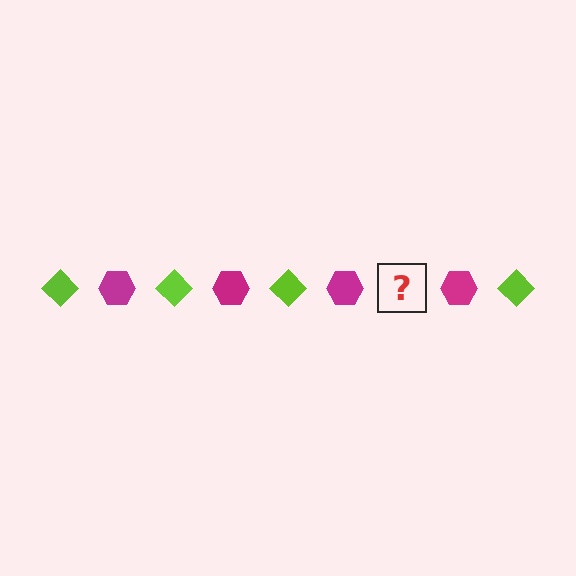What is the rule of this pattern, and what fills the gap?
The rule is that the pattern alternates between lime diamond and magenta hexagon. The gap should be filled with a lime diamond.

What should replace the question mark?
The question mark should be replaced with a lime diamond.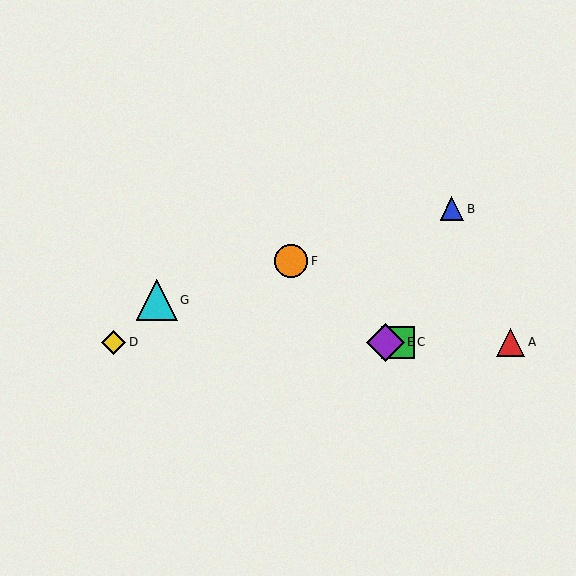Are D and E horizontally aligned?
Yes, both are at y≈342.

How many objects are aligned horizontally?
4 objects (A, C, D, E) are aligned horizontally.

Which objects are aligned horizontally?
Objects A, C, D, E are aligned horizontally.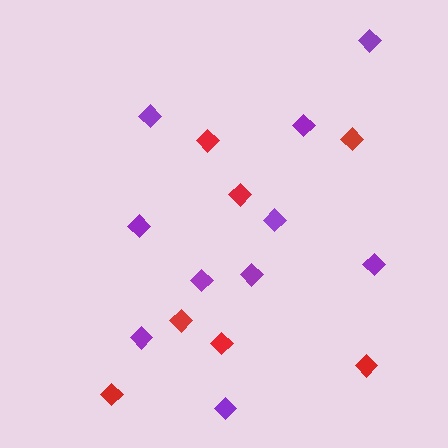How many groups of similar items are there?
There are 2 groups: one group of purple diamonds (10) and one group of red diamonds (7).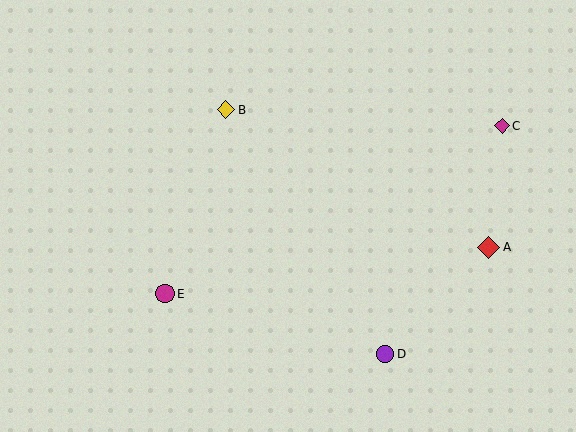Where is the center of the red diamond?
The center of the red diamond is at (489, 247).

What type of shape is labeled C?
Shape C is a magenta diamond.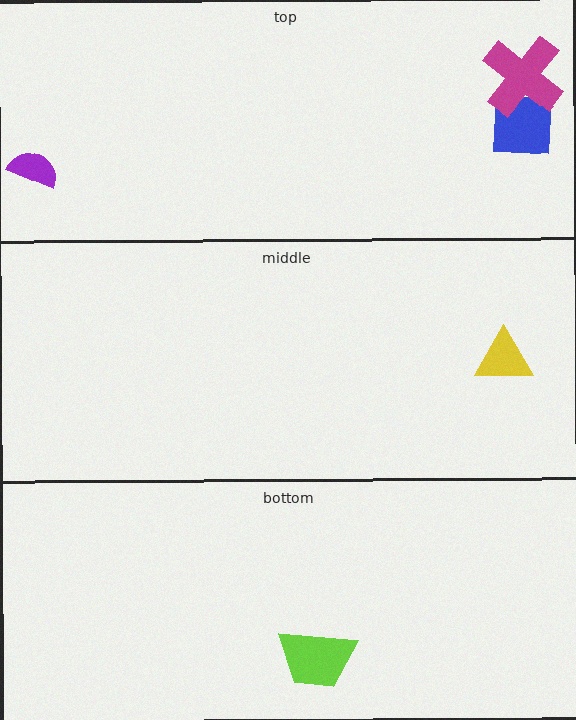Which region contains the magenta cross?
The top region.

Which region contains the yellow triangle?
The middle region.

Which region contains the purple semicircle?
The top region.